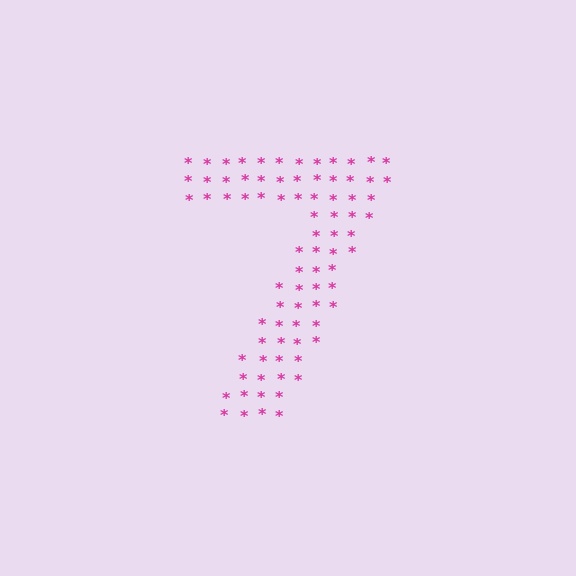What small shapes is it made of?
It is made of small asterisks.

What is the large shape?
The large shape is the digit 7.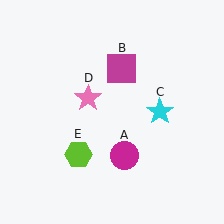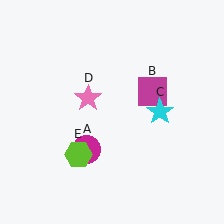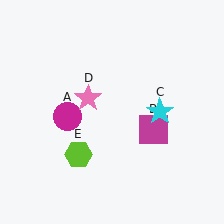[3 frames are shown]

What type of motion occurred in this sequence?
The magenta circle (object A), magenta square (object B) rotated clockwise around the center of the scene.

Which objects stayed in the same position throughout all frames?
Cyan star (object C) and pink star (object D) and lime hexagon (object E) remained stationary.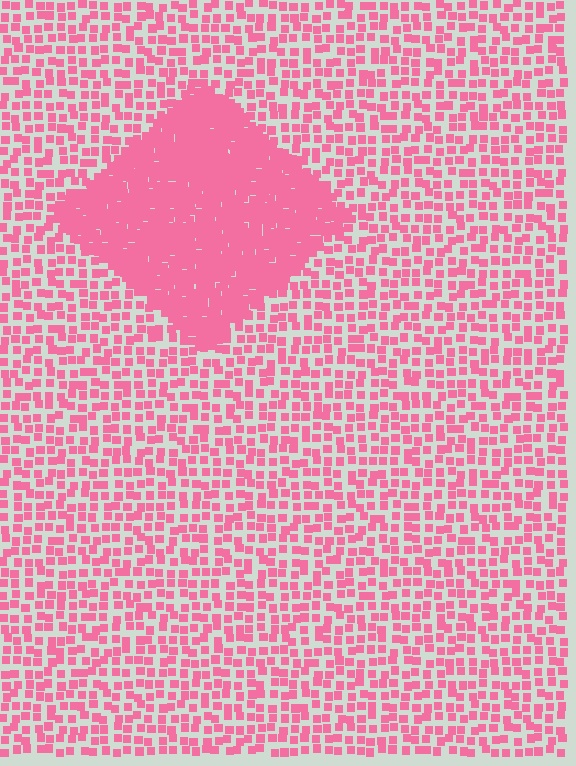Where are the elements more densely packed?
The elements are more densely packed inside the diamond boundary.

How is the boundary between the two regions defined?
The boundary is defined by a change in element density (approximately 2.7x ratio). All elements are the same color, size, and shape.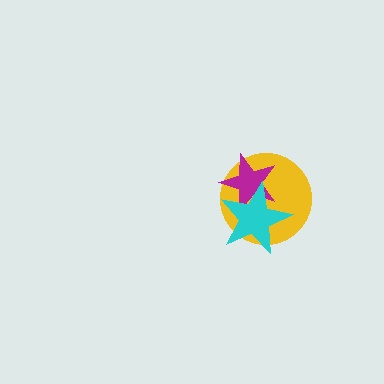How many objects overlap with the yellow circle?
2 objects overlap with the yellow circle.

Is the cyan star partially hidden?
No, no other shape covers it.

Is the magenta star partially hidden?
Yes, it is partially covered by another shape.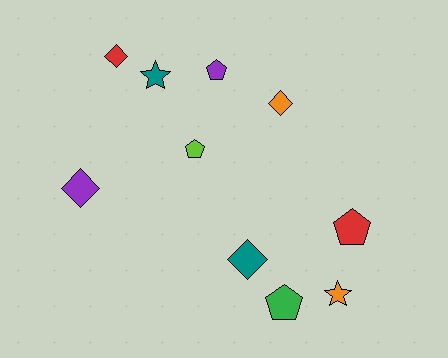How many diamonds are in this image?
There are 4 diamonds.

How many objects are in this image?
There are 10 objects.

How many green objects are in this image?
There is 1 green object.